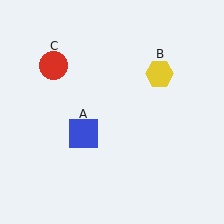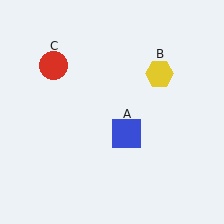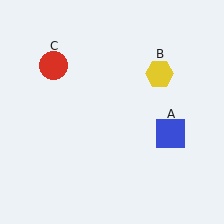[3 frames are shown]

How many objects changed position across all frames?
1 object changed position: blue square (object A).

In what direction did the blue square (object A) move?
The blue square (object A) moved right.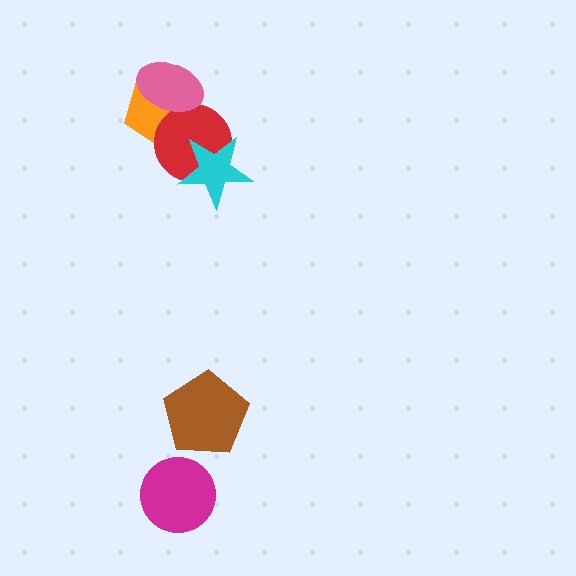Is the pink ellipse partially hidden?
No, no other shape covers it.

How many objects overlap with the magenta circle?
0 objects overlap with the magenta circle.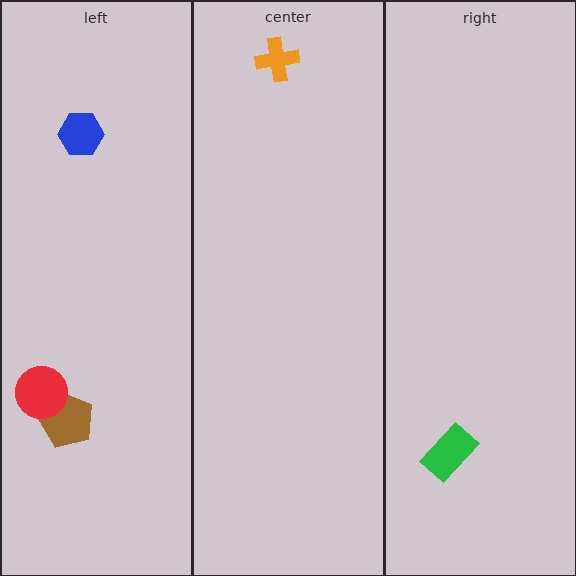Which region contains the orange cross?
The center region.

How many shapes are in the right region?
1.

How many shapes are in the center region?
1.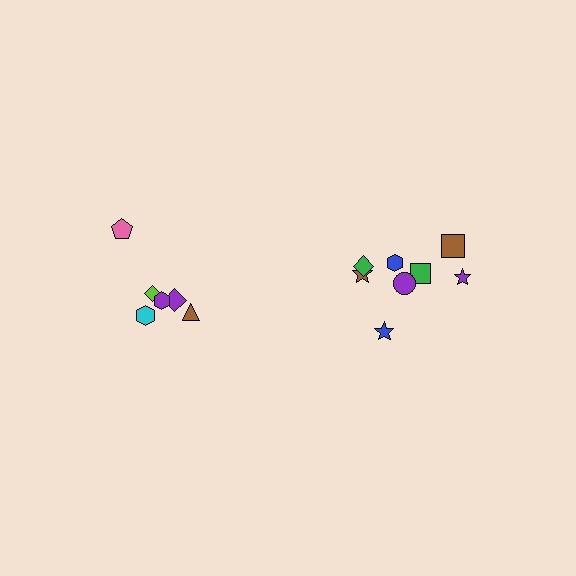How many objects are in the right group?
There are 8 objects.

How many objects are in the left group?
There are 6 objects.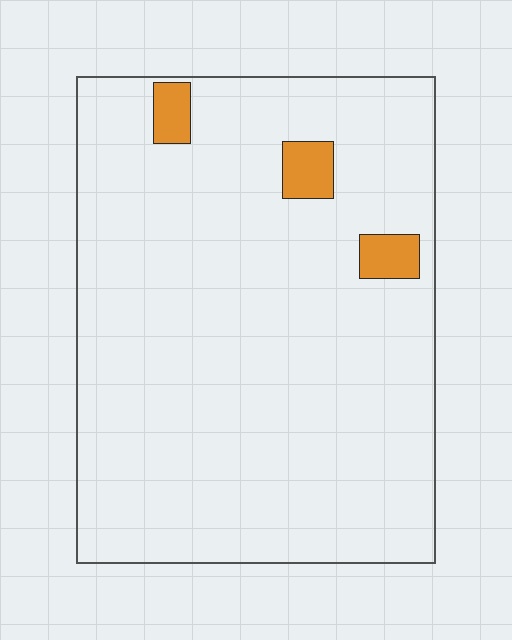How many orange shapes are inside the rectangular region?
3.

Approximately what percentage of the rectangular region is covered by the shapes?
Approximately 5%.